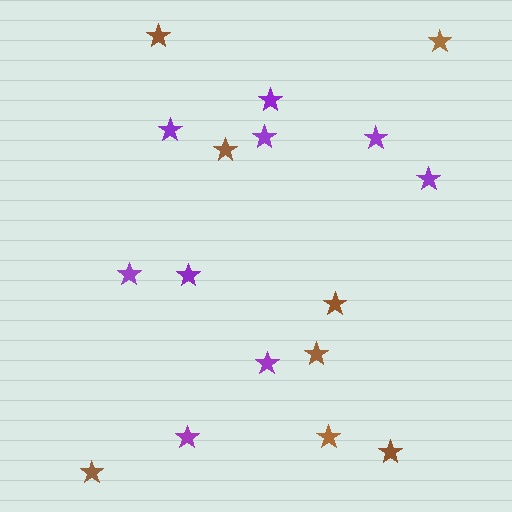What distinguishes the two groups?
There are 2 groups: one group of purple stars (9) and one group of brown stars (8).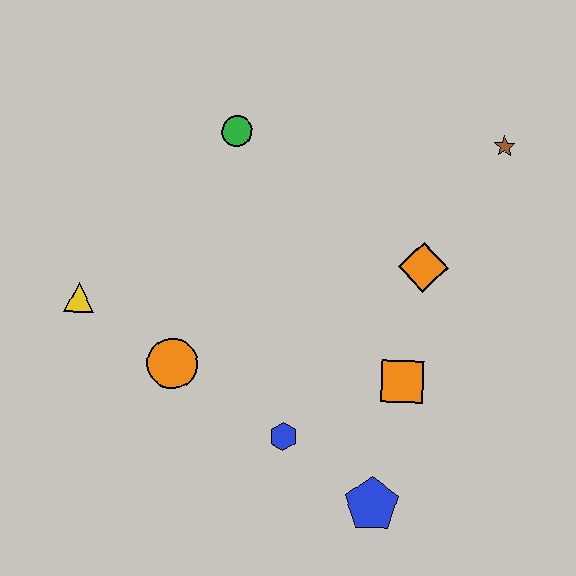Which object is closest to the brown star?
The orange diamond is closest to the brown star.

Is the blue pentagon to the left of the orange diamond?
Yes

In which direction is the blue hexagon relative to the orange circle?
The blue hexagon is to the right of the orange circle.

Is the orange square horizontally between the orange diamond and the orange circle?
Yes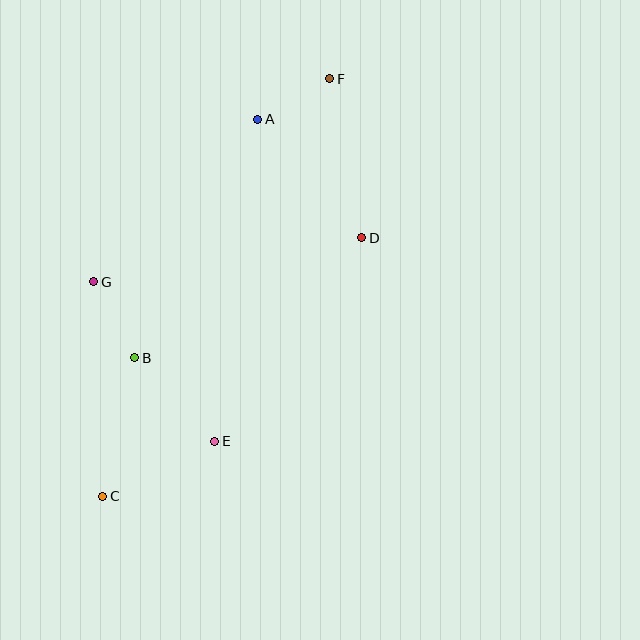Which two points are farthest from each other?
Points C and F are farthest from each other.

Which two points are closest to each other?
Points A and F are closest to each other.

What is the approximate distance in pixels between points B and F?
The distance between B and F is approximately 340 pixels.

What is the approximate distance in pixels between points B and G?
The distance between B and G is approximately 86 pixels.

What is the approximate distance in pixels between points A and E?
The distance between A and E is approximately 325 pixels.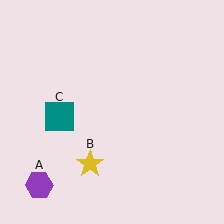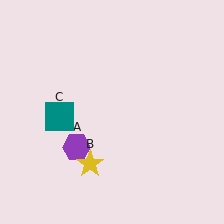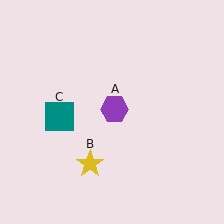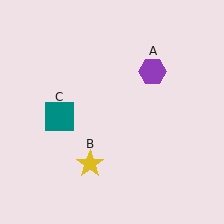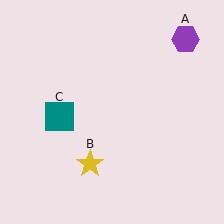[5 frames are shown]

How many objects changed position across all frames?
1 object changed position: purple hexagon (object A).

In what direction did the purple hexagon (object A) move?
The purple hexagon (object A) moved up and to the right.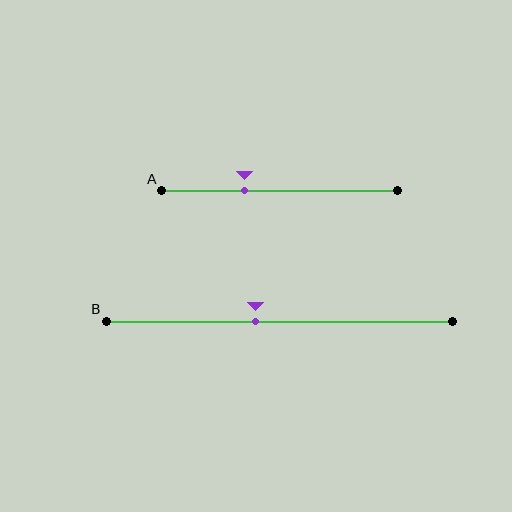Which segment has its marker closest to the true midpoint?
Segment B has its marker closest to the true midpoint.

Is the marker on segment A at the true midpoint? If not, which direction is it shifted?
No, the marker on segment A is shifted to the left by about 15% of the segment length.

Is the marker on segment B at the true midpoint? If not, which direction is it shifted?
No, the marker on segment B is shifted to the left by about 7% of the segment length.